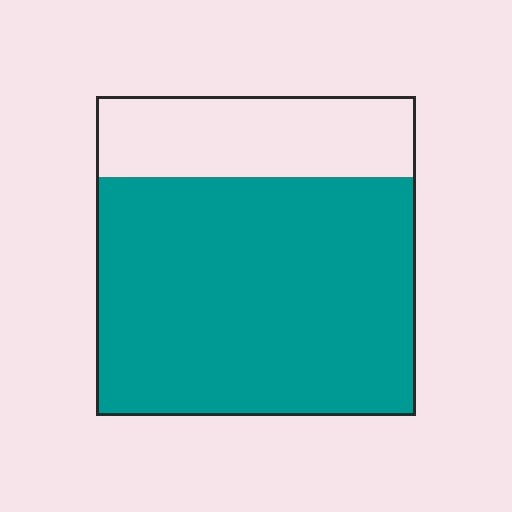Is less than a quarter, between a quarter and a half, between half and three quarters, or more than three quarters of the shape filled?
Between half and three quarters.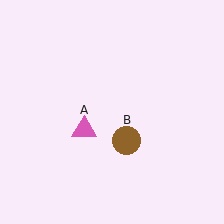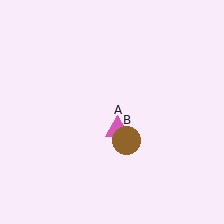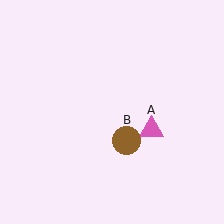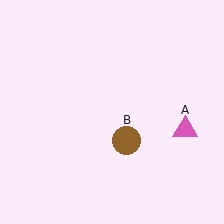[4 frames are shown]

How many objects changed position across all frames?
1 object changed position: pink triangle (object A).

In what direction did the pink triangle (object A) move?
The pink triangle (object A) moved right.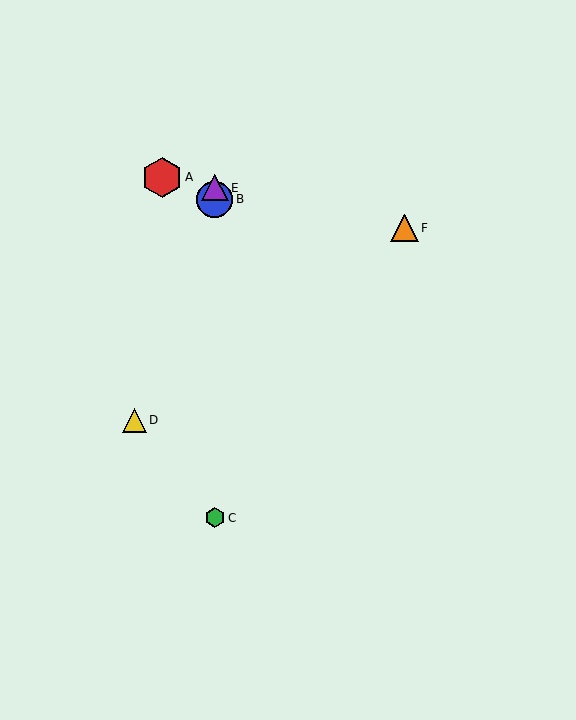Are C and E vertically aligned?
Yes, both are at x≈215.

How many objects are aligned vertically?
3 objects (B, C, E) are aligned vertically.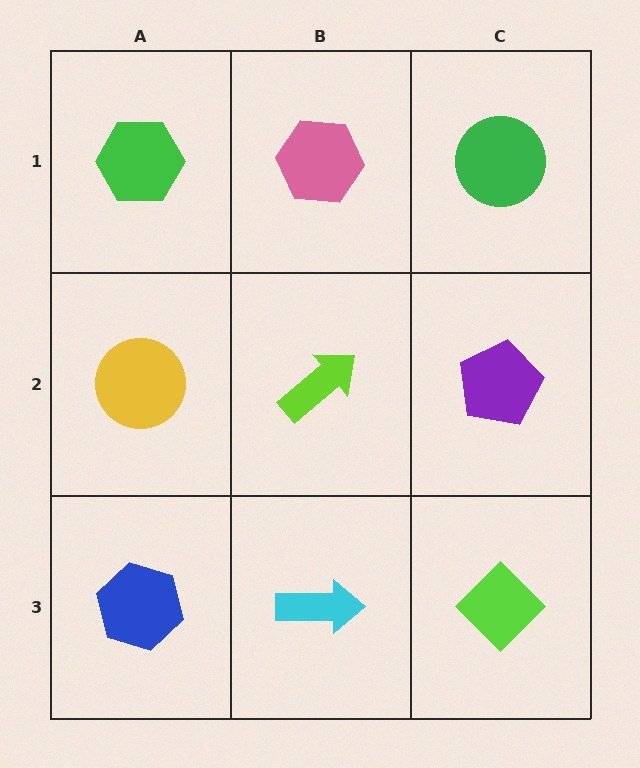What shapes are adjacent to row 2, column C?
A green circle (row 1, column C), a lime diamond (row 3, column C), a lime arrow (row 2, column B).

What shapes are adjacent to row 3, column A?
A yellow circle (row 2, column A), a cyan arrow (row 3, column B).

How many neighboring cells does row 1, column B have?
3.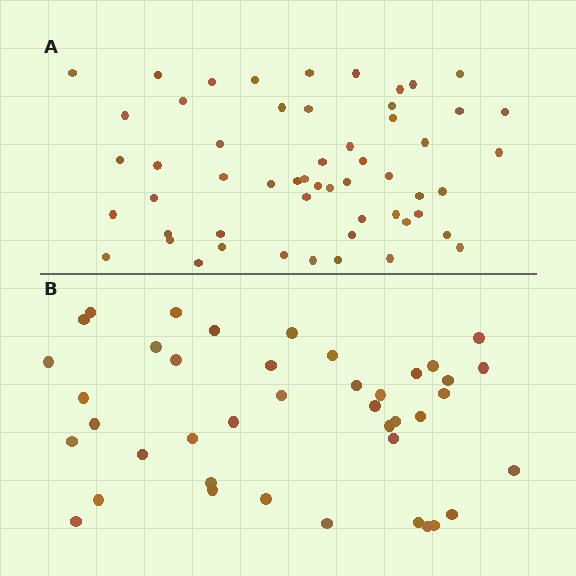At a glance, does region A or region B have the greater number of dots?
Region A (the top region) has more dots.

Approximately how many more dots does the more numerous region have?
Region A has approximately 15 more dots than region B.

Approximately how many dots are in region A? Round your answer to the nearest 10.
About 60 dots. (The exact count is 55, which rounds to 60.)